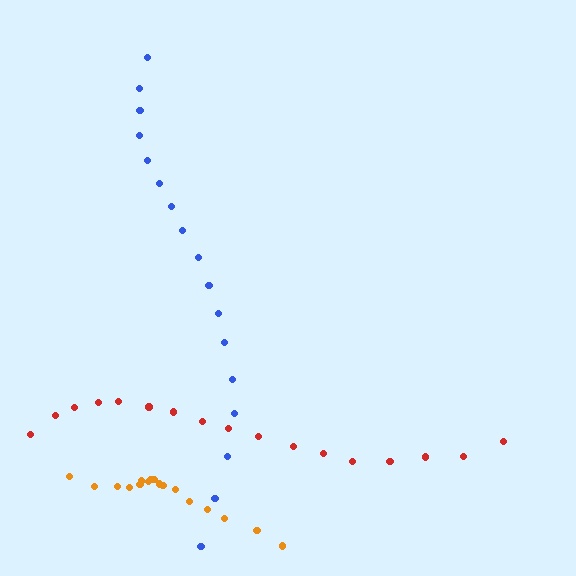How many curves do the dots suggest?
There are 3 distinct paths.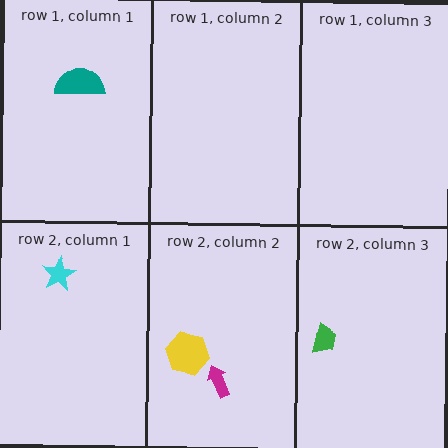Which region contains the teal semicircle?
The row 1, column 1 region.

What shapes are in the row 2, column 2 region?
The yellow hexagon, the magenta arrow.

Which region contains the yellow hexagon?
The row 2, column 2 region.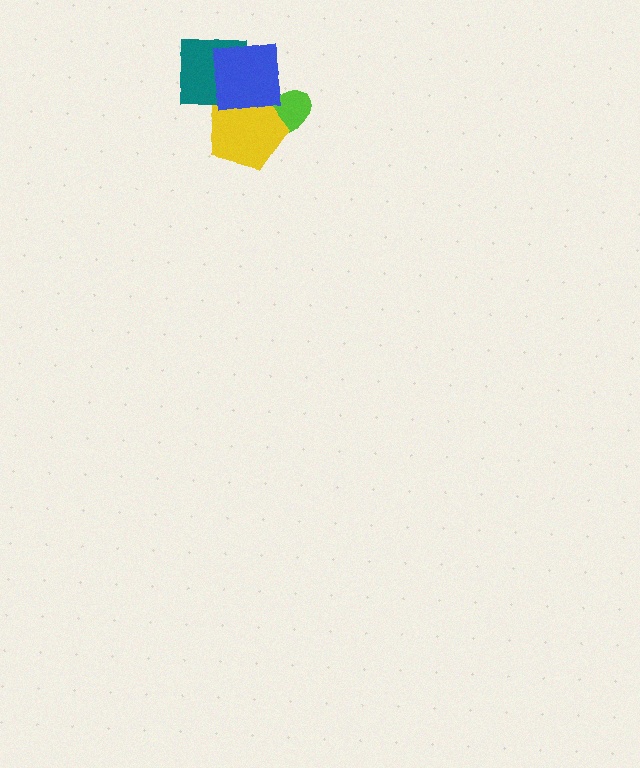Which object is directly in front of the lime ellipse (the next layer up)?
The yellow pentagon is directly in front of the lime ellipse.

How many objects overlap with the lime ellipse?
2 objects overlap with the lime ellipse.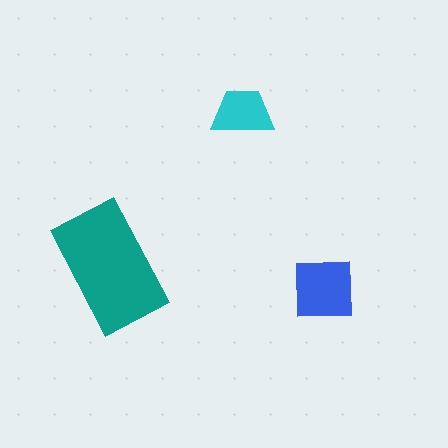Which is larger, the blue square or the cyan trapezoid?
The blue square.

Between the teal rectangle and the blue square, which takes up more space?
The teal rectangle.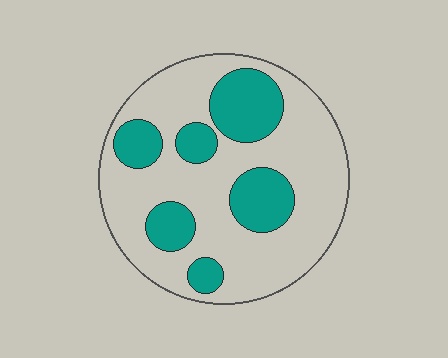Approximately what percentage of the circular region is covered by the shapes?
Approximately 30%.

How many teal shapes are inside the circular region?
6.